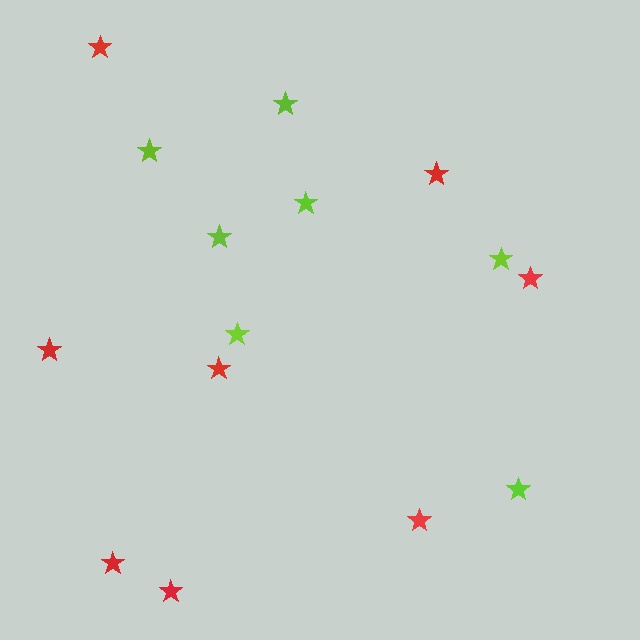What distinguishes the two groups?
There are 2 groups: one group of red stars (8) and one group of lime stars (7).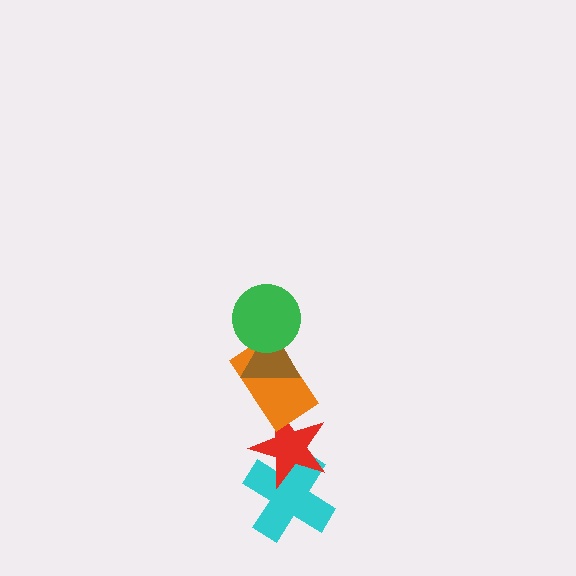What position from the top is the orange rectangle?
The orange rectangle is 3rd from the top.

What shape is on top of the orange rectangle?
The brown triangle is on top of the orange rectangle.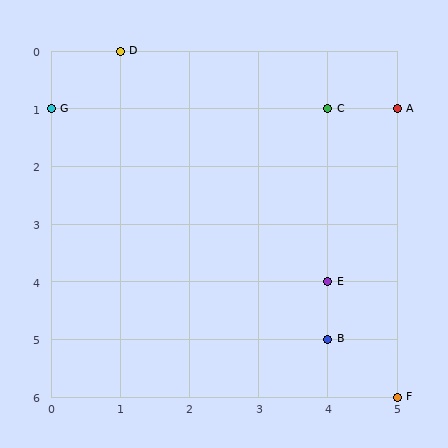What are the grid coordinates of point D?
Point D is at grid coordinates (1, 0).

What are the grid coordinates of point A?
Point A is at grid coordinates (5, 1).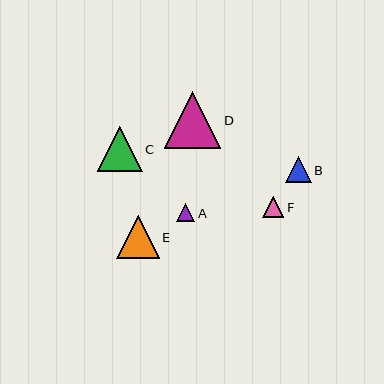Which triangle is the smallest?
Triangle A is the smallest with a size of approximately 18 pixels.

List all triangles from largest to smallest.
From largest to smallest: D, C, E, B, F, A.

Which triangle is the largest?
Triangle D is the largest with a size of approximately 56 pixels.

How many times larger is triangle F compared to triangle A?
Triangle F is approximately 1.2 times the size of triangle A.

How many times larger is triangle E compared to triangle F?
Triangle E is approximately 2.0 times the size of triangle F.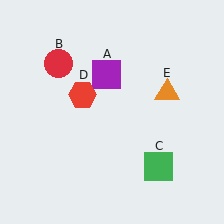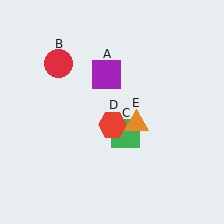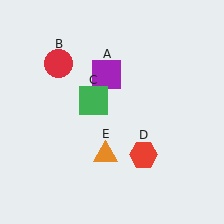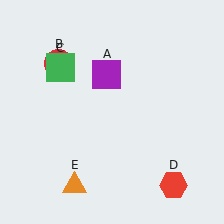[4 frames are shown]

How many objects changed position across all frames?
3 objects changed position: green square (object C), red hexagon (object D), orange triangle (object E).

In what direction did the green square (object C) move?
The green square (object C) moved up and to the left.